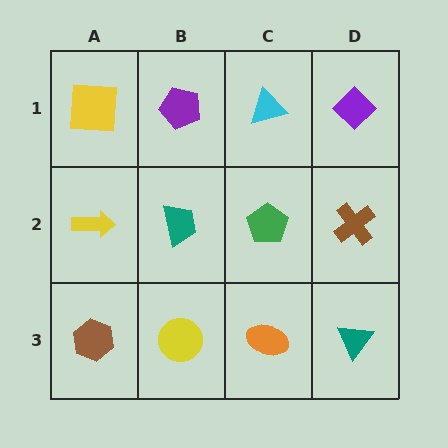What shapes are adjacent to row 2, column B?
A purple pentagon (row 1, column B), a yellow circle (row 3, column B), a yellow arrow (row 2, column A), a green pentagon (row 2, column C).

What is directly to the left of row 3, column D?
An orange ellipse.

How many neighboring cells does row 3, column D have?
2.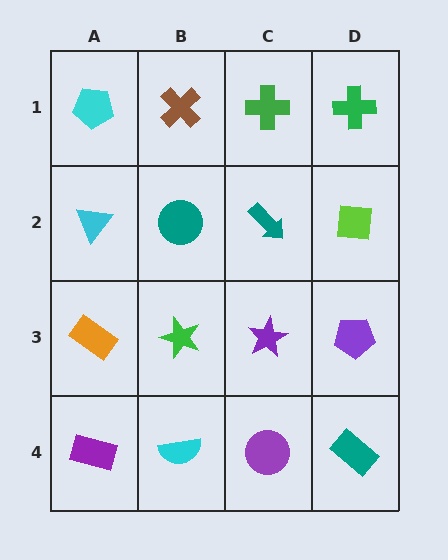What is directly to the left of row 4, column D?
A purple circle.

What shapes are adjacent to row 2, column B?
A brown cross (row 1, column B), a green star (row 3, column B), a cyan triangle (row 2, column A), a teal arrow (row 2, column C).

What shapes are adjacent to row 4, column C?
A purple star (row 3, column C), a cyan semicircle (row 4, column B), a teal rectangle (row 4, column D).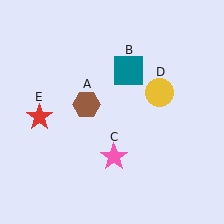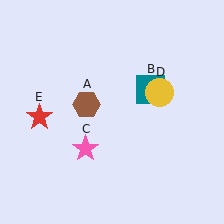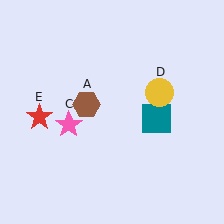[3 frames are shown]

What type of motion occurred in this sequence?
The teal square (object B), pink star (object C) rotated clockwise around the center of the scene.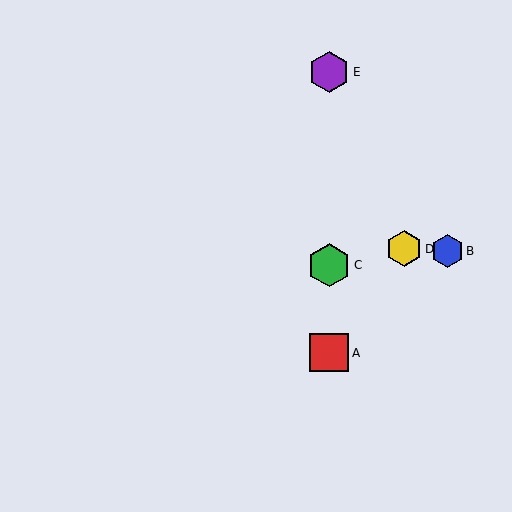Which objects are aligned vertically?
Objects A, C, E are aligned vertically.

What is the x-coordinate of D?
Object D is at x≈404.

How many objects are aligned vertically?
3 objects (A, C, E) are aligned vertically.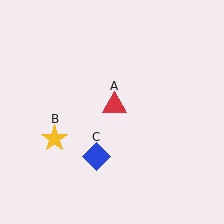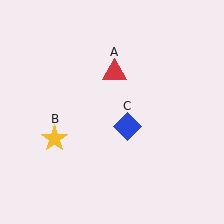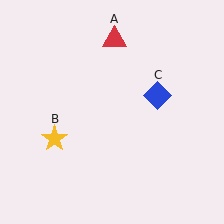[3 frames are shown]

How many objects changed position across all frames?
2 objects changed position: red triangle (object A), blue diamond (object C).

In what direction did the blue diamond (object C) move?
The blue diamond (object C) moved up and to the right.